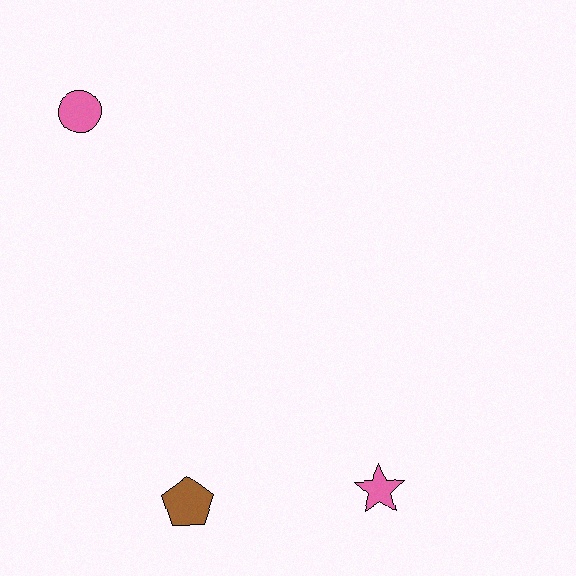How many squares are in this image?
There are no squares.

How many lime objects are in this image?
There are no lime objects.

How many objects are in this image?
There are 3 objects.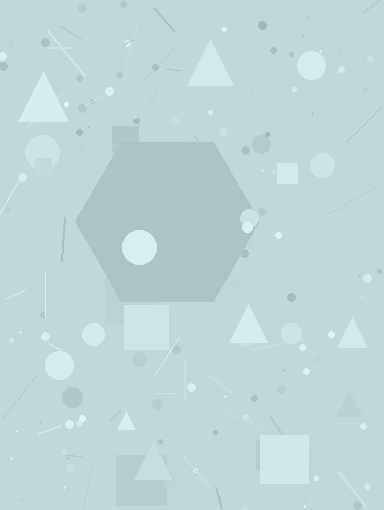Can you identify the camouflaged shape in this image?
The camouflaged shape is a hexagon.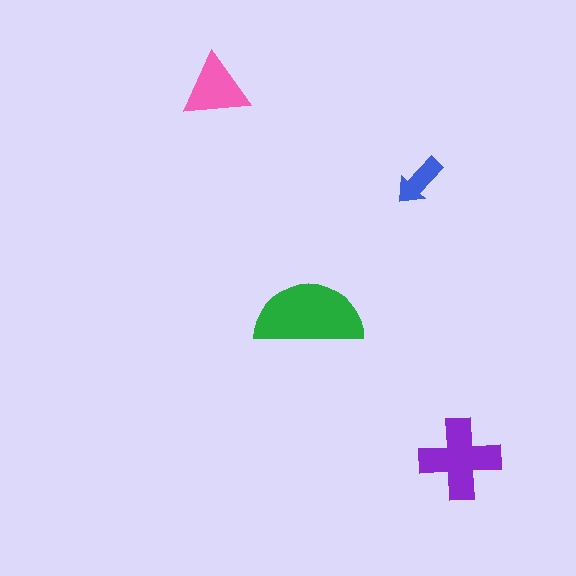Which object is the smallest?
The blue arrow.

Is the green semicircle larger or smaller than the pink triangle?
Larger.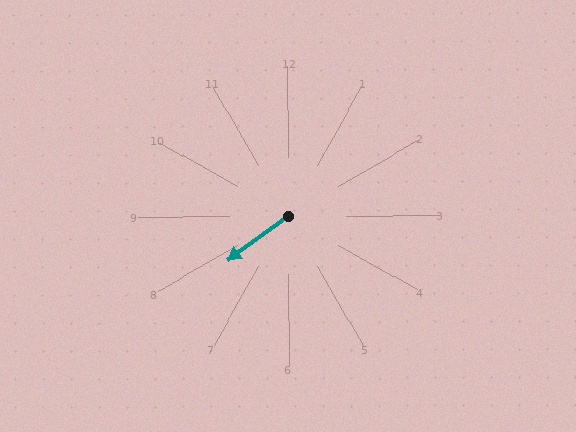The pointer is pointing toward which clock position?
Roughly 8 o'clock.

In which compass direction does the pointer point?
Southwest.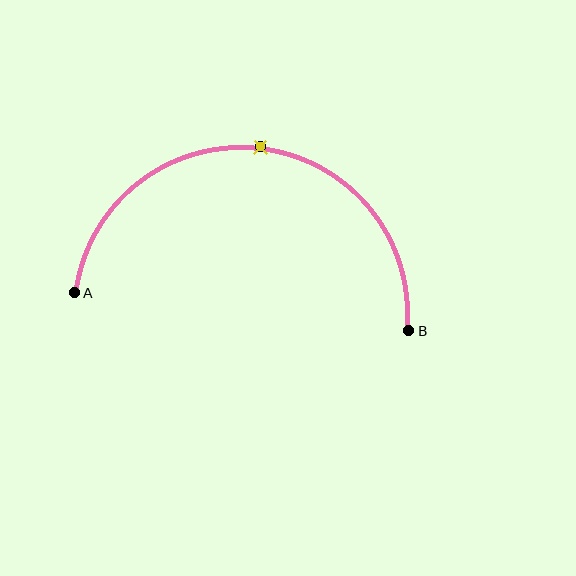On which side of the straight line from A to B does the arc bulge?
The arc bulges above the straight line connecting A and B.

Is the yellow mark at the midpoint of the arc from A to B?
Yes. The yellow mark lies on the arc at equal arc-length from both A and B — it is the arc midpoint.